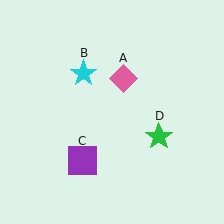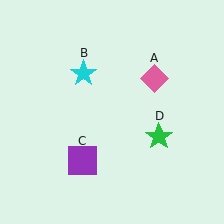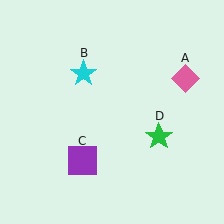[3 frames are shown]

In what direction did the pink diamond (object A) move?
The pink diamond (object A) moved right.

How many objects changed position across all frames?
1 object changed position: pink diamond (object A).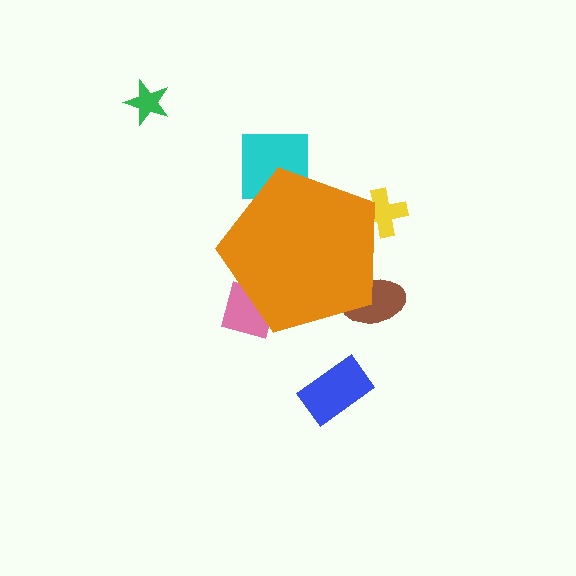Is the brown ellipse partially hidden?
Yes, the brown ellipse is partially hidden behind the orange pentagon.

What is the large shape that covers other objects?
An orange pentagon.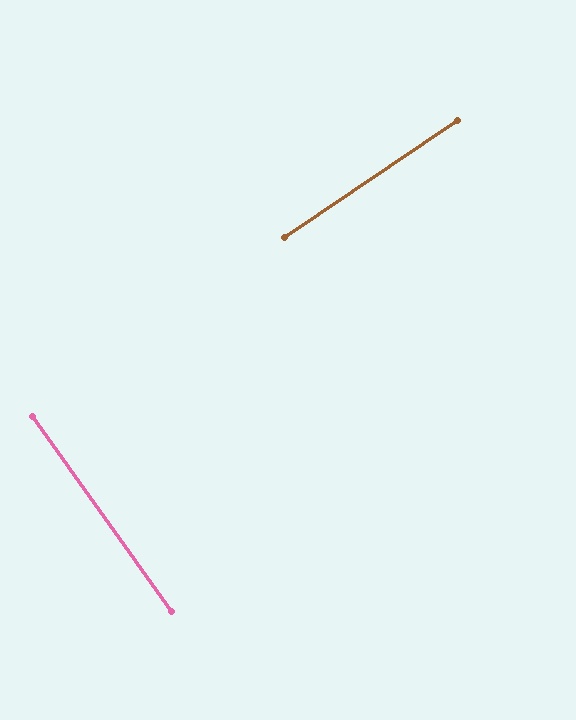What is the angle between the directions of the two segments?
Approximately 88 degrees.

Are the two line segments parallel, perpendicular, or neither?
Perpendicular — they meet at approximately 88°.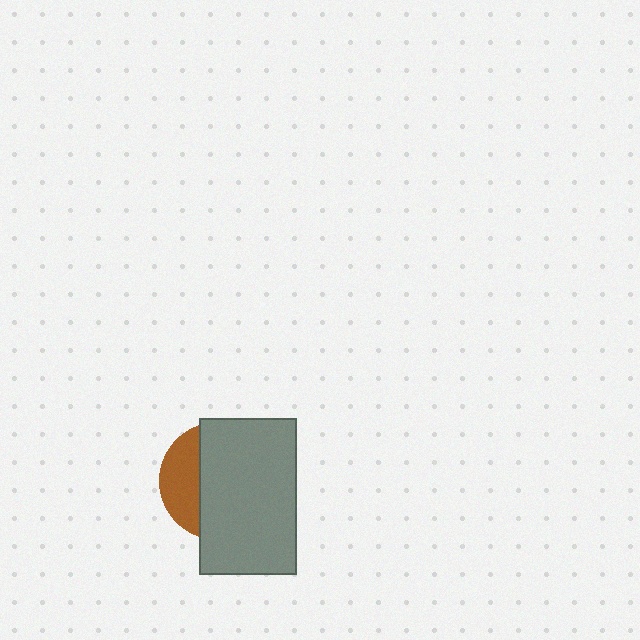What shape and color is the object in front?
The object in front is a gray rectangle.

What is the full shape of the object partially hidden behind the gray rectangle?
The partially hidden object is a brown circle.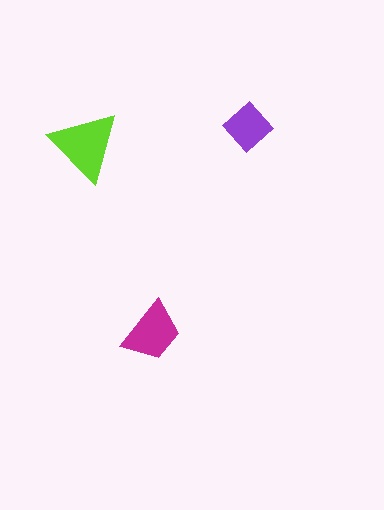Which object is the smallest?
The purple diamond.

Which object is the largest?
The lime triangle.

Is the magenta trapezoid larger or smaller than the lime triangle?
Smaller.